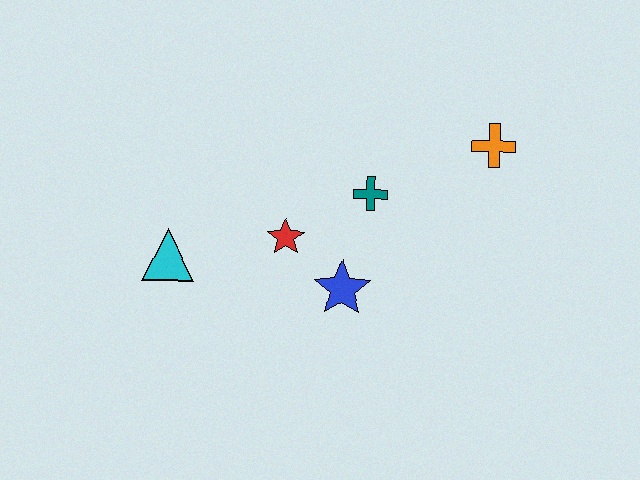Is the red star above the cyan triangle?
Yes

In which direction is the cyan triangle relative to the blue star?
The cyan triangle is to the left of the blue star.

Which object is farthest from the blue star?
The orange cross is farthest from the blue star.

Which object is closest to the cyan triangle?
The red star is closest to the cyan triangle.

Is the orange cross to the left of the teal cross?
No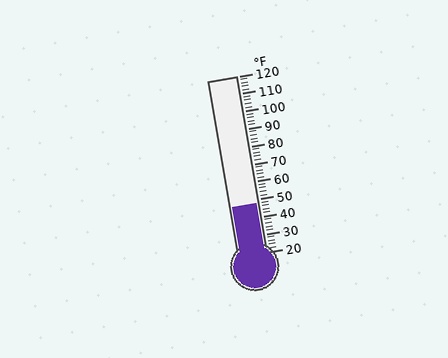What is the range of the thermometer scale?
The thermometer scale ranges from 20°F to 120°F.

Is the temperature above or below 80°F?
The temperature is below 80°F.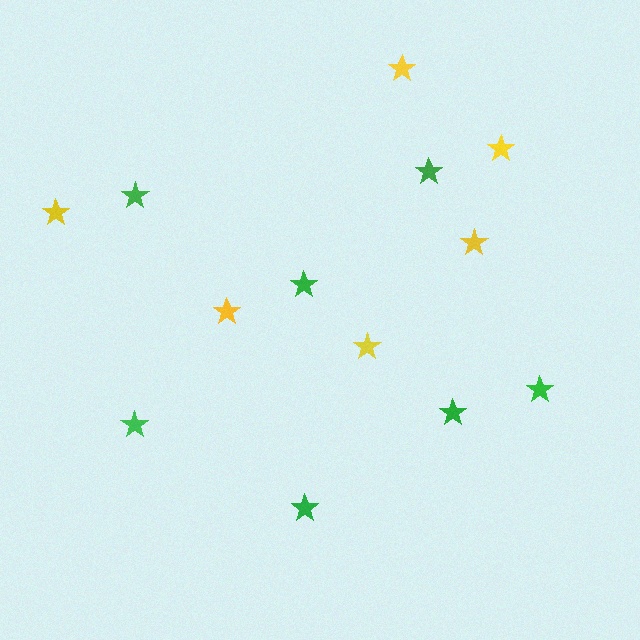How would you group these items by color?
There are 2 groups: one group of yellow stars (6) and one group of green stars (7).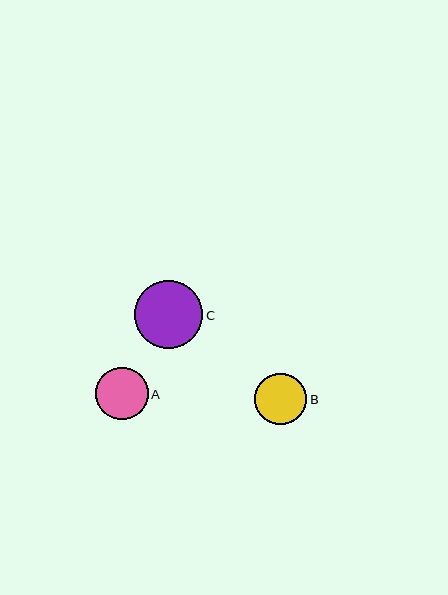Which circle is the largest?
Circle C is the largest with a size of approximately 68 pixels.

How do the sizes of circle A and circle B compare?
Circle A and circle B are approximately the same size.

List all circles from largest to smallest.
From largest to smallest: C, A, B.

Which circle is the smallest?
Circle B is the smallest with a size of approximately 52 pixels.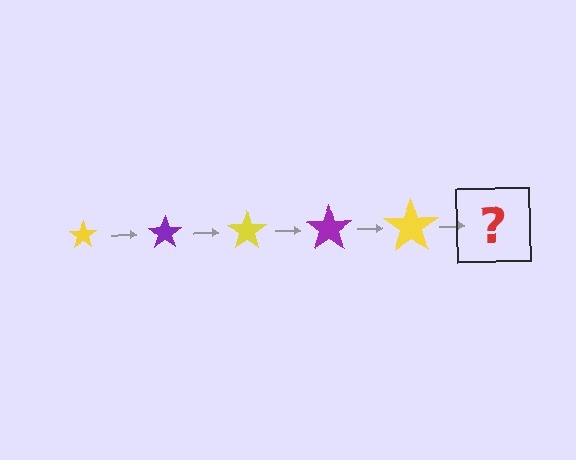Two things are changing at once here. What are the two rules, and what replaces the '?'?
The two rules are that the star grows larger each step and the color cycles through yellow and purple. The '?' should be a purple star, larger than the previous one.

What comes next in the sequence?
The next element should be a purple star, larger than the previous one.